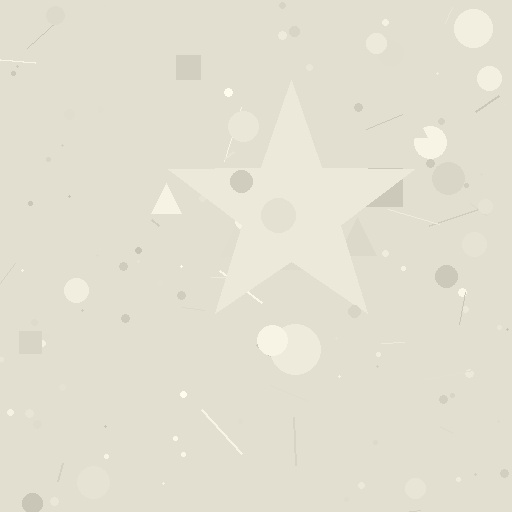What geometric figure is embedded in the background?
A star is embedded in the background.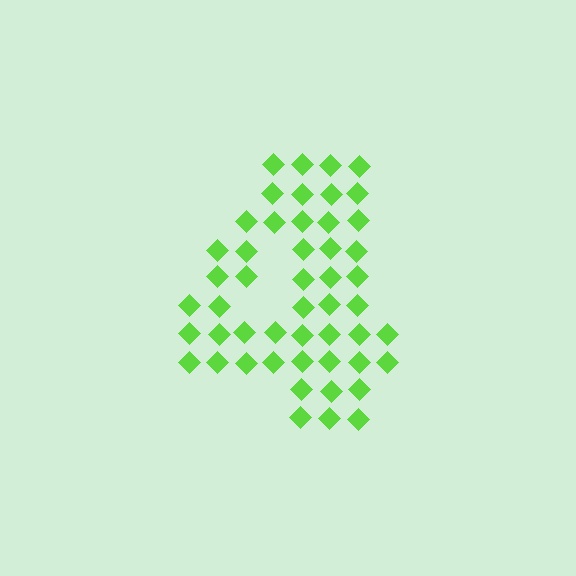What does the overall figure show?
The overall figure shows the digit 4.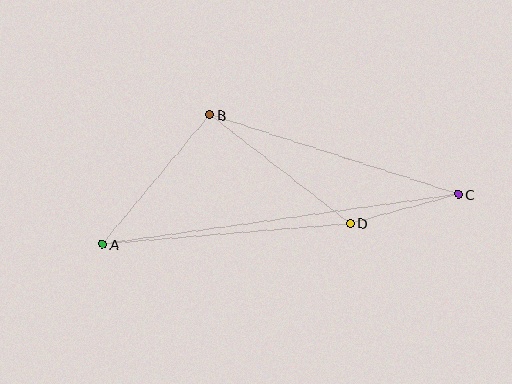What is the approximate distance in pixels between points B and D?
The distance between B and D is approximately 178 pixels.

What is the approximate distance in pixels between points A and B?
The distance between A and B is approximately 168 pixels.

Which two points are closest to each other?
Points C and D are closest to each other.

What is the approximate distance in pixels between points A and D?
The distance between A and D is approximately 249 pixels.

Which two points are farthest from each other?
Points A and C are farthest from each other.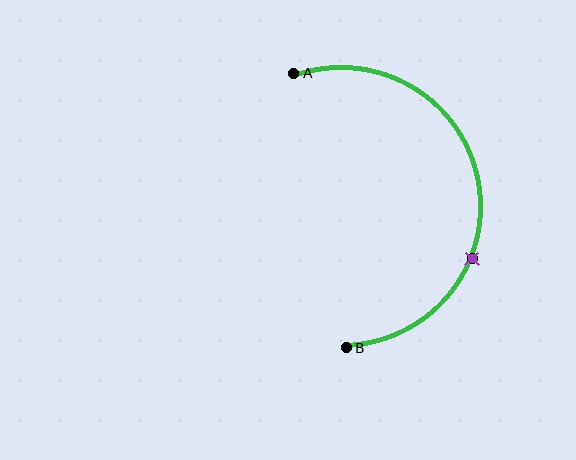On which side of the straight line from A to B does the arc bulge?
The arc bulges to the right of the straight line connecting A and B.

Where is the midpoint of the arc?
The arc midpoint is the point on the curve farthest from the straight line joining A and B. It sits to the right of that line.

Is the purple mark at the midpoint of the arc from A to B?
No. The purple mark lies on the arc but is closer to endpoint B. The arc midpoint would be at the point on the curve equidistant along the arc from both A and B.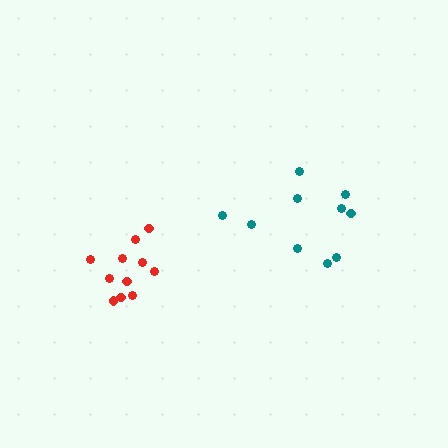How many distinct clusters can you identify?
There are 2 distinct clusters.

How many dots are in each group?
Group 1: 10 dots, Group 2: 11 dots (21 total).